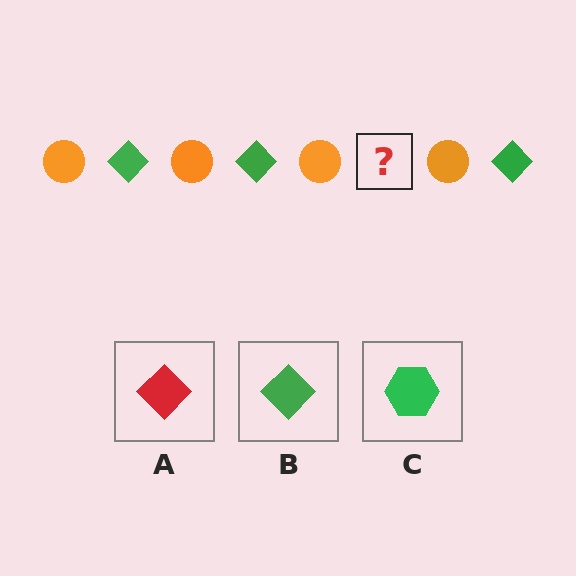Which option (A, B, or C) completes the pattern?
B.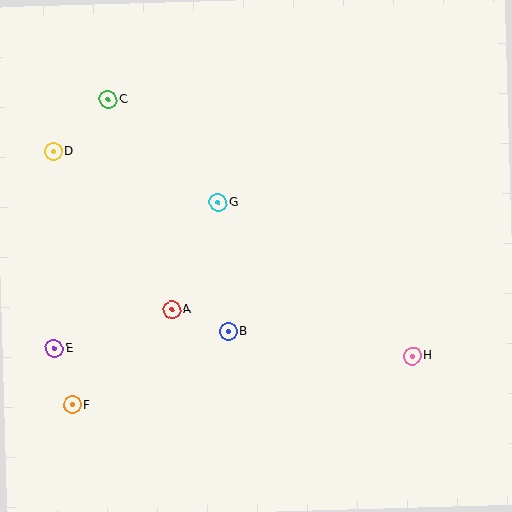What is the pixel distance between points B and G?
The distance between B and G is 130 pixels.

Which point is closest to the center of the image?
Point G at (218, 202) is closest to the center.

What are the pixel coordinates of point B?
Point B is at (228, 332).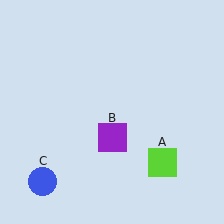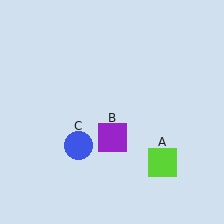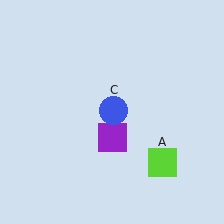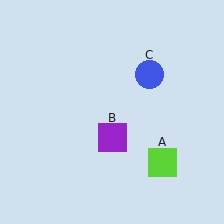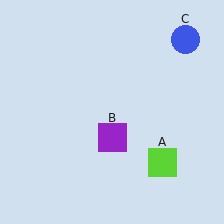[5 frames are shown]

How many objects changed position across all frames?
1 object changed position: blue circle (object C).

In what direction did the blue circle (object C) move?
The blue circle (object C) moved up and to the right.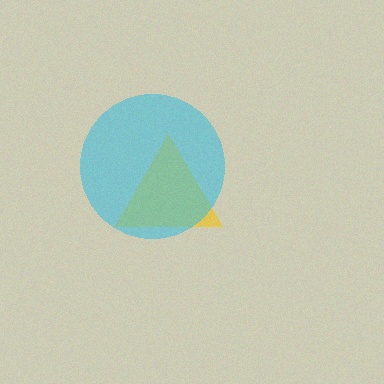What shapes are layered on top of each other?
The layered shapes are: a yellow triangle, a cyan circle.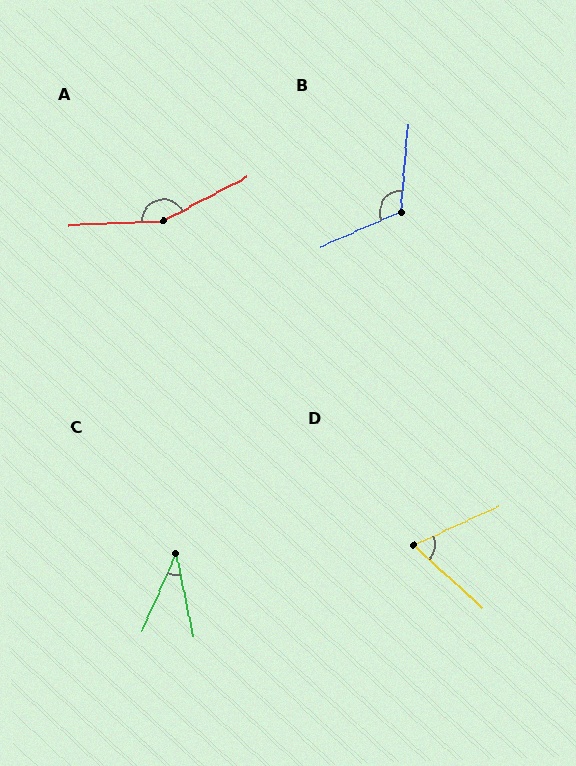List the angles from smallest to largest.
C (35°), D (67°), B (119°), A (155°).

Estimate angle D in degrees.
Approximately 67 degrees.